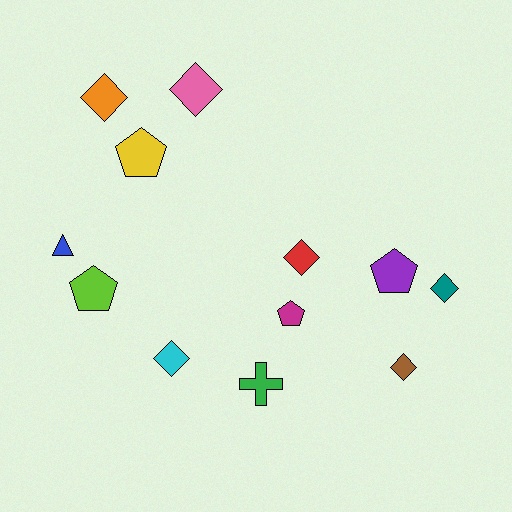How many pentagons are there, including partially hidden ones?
There are 4 pentagons.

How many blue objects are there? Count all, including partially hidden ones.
There is 1 blue object.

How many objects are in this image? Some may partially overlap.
There are 12 objects.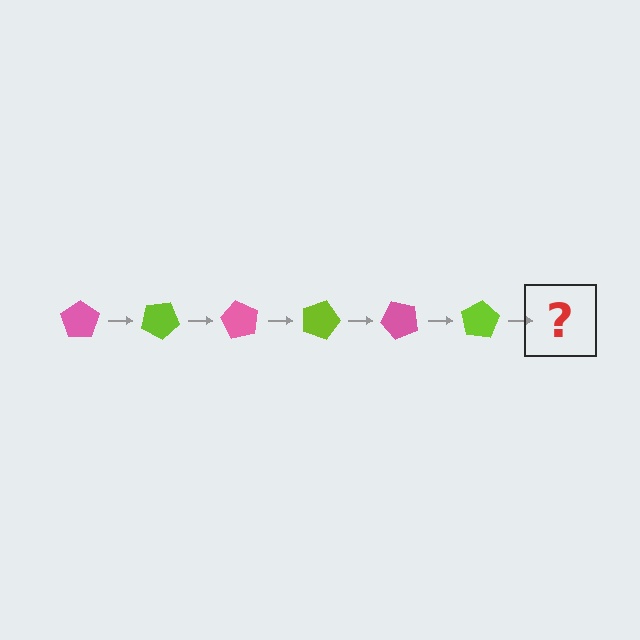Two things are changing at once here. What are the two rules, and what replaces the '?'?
The two rules are that it rotates 30 degrees each step and the color cycles through pink and lime. The '?' should be a pink pentagon, rotated 180 degrees from the start.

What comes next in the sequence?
The next element should be a pink pentagon, rotated 180 degrees from the start.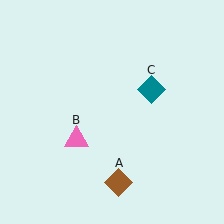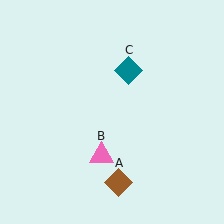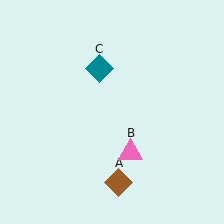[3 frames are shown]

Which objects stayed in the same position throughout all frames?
Brown diamond (object A) remained stationary.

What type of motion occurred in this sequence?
The pink triangle (object B), teal diamond (object C) rotated counterclockwise around the center of the scene.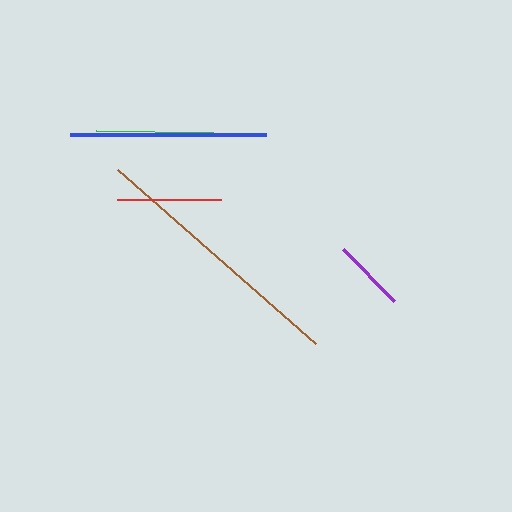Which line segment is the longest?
The brown line is the longest at approximately 264 pixels.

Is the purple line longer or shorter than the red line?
The red line is longer than the purple line.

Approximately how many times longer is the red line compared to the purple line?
The red line is approximately 1.4 times the length of the purple line.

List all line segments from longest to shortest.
From longest to shortest: brown, blue, green, red, purple.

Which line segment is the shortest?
The purple line is the shortest at approximately 73 pixels.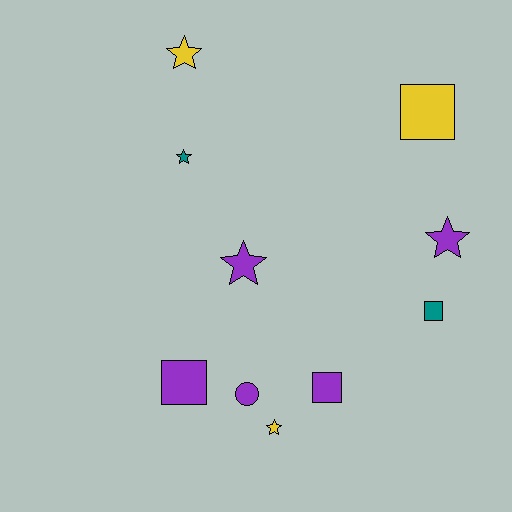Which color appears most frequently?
Purple, with 5 objects.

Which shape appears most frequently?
Star, with 5 objects.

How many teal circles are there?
There are no teal circles.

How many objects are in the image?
There are 10 objects.